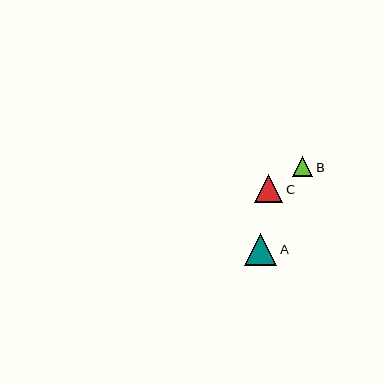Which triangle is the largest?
Triangle A is the largest with a size of approximately 32 pixels.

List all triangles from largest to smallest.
From largest to smallest: A, C, B.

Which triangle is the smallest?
Triangle B is the smallest with a size of approximately 21 pixels.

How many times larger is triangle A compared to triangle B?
Triangle A is approximately 1.6 times the size of triangle B.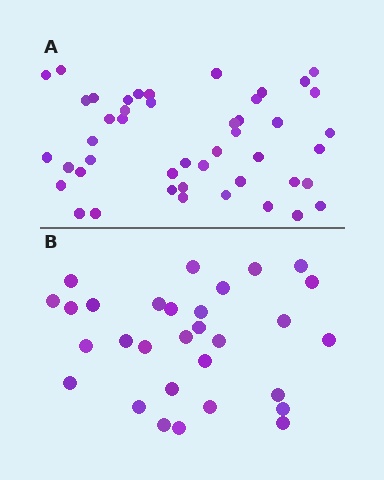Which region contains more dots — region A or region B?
Region A (the top region) has more dots.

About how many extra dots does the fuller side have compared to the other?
Region A has approximately 15 more dots than region B.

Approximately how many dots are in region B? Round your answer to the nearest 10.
About 30 dots.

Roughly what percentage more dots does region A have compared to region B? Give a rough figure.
About 55% more.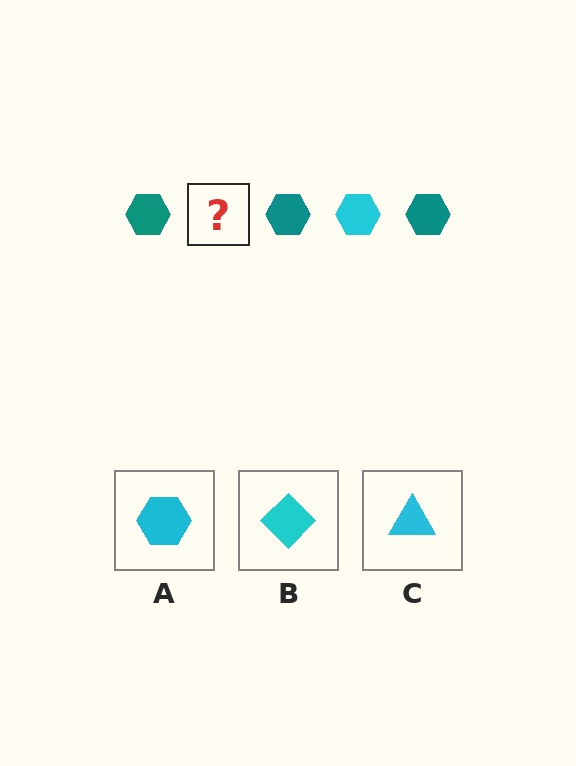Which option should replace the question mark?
Option A.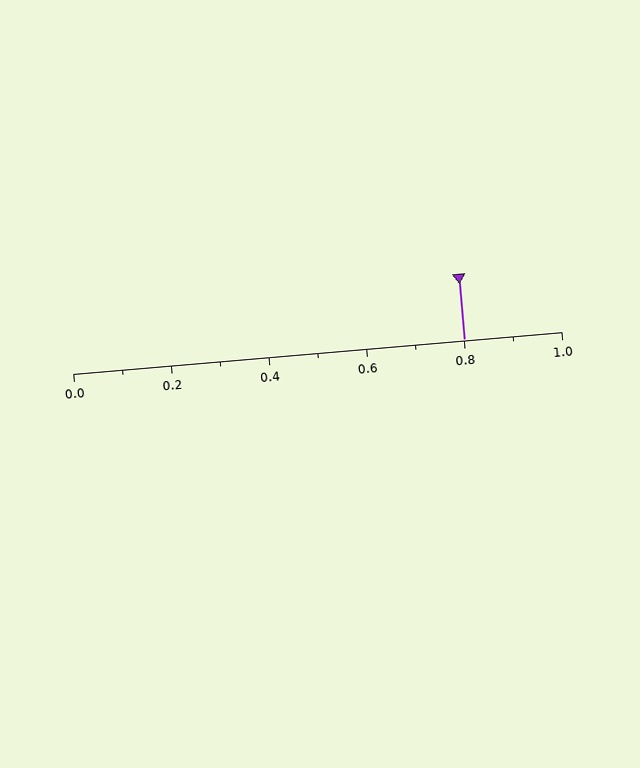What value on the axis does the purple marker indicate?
The marker indicates approximately 0.8.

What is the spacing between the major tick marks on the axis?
The major ticks are spaced 0.2 apart.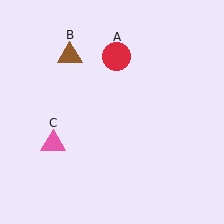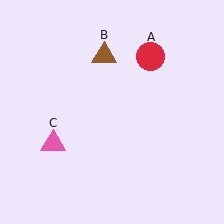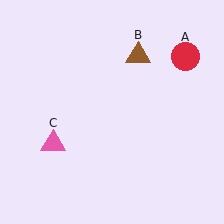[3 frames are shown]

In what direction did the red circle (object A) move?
The red circle (object A) moved right.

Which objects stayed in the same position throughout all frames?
Pink triangle (object C) remained stationary.